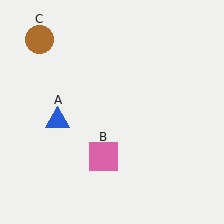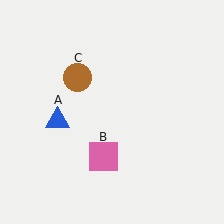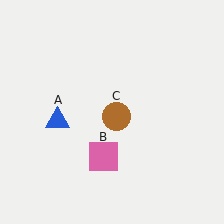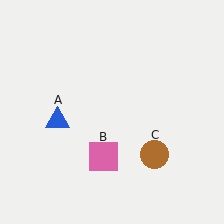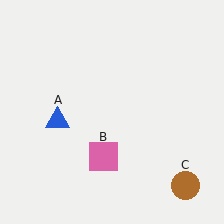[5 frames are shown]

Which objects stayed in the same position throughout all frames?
Blue triangle (object A) and pink square (object B) remained stationary.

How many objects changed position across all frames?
1 object changed position: brown circle (object C).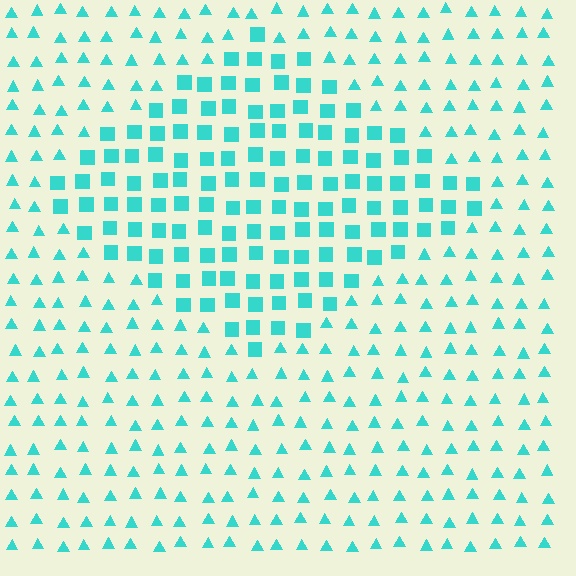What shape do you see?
I see a diamond.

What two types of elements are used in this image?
The image uses squares inside the diamond region and triangles outside it.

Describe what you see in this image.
The image is filled with small cyan elements arranged in a uniform grid. A diamond-shaped region contains squares, while the surrounding area contains triangles. The boundary is defined purely by the change in element shape.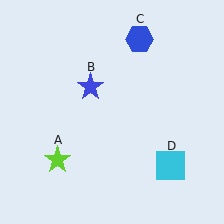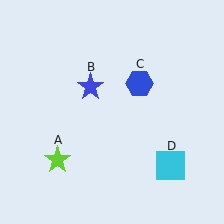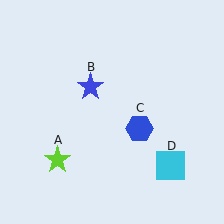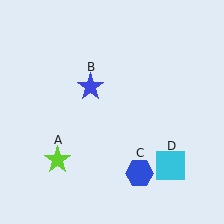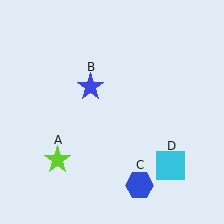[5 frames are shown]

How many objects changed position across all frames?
1 object changed position: blue hexagon (object C).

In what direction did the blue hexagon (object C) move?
The blue hexagon (object C) moved down.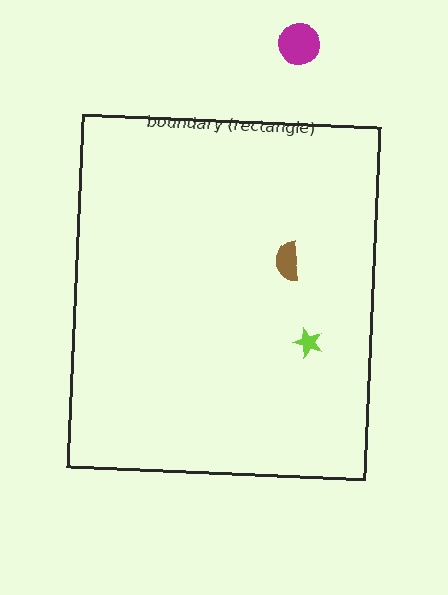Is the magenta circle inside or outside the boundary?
Outside.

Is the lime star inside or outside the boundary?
Inside.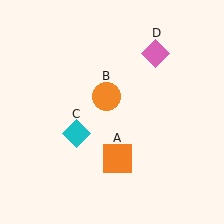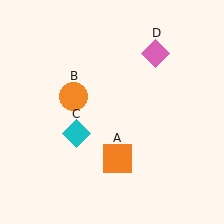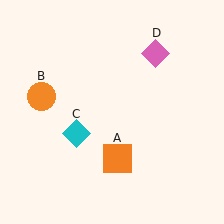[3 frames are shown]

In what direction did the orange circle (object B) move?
The orange circle (object B) moved left.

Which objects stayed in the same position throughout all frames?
Orange square (object A) and cyan diamond (object C) and pink diamond (object D) remained stationary.